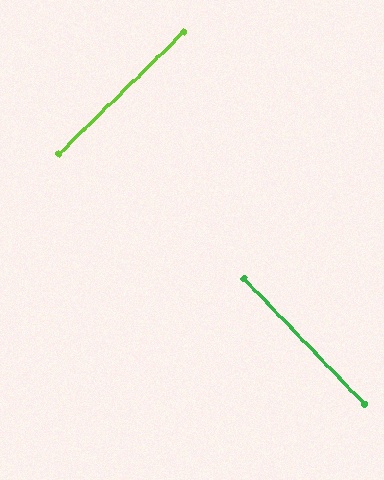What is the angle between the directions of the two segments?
Approximately 89 degrees.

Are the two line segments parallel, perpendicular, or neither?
Perpendicular — they meet at approximately 89°.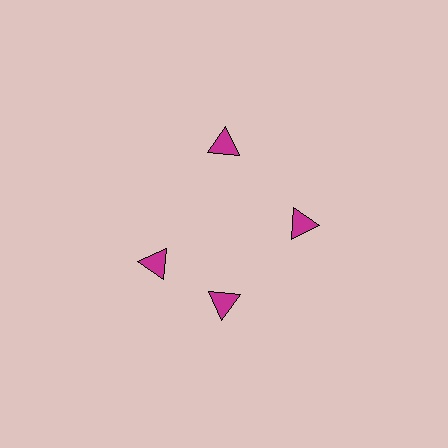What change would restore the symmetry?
The symmetry would be restored by rotating it back into even spacing with its neighbors so that all 4 triangles sit at equal angles and equal distance from the center.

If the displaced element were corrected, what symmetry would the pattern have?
It would have 4-fold rotational symmetry — the pattern would map onto itself every 90 degrees.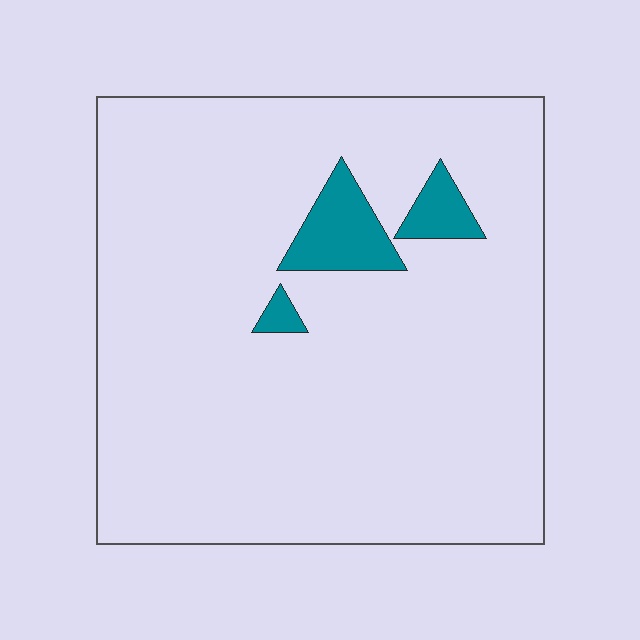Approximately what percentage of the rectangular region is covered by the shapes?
Approximately 5%.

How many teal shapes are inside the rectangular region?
3.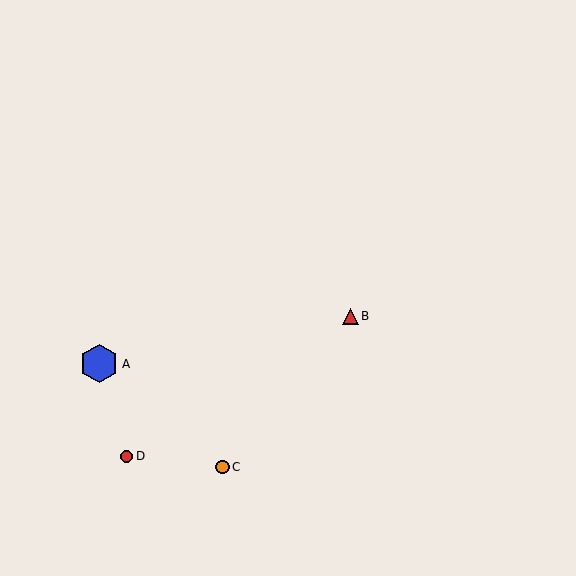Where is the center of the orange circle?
The center of the orange circle is at (223, 467).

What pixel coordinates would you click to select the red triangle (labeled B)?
Click at (350, 316) to select the red triangle B.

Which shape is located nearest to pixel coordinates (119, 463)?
The red circle (labeled D) at (127, 456) is nearest to that location.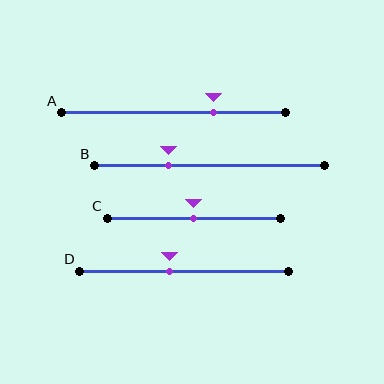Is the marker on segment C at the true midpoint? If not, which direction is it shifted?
Yes, the marker on segment C is at the true midpoint.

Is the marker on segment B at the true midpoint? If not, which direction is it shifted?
No, the marker on segment B is shifted to the left by about 18% of the segment length.